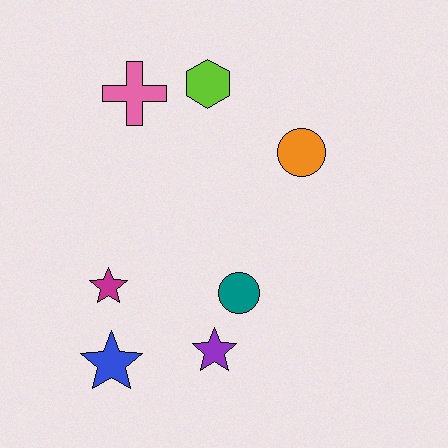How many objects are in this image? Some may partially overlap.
There are 7 objects.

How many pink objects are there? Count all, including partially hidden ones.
There is 1 pink object.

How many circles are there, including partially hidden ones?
There are 2 circles.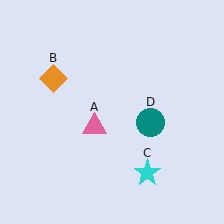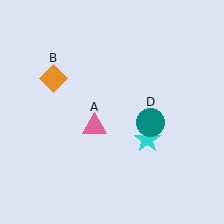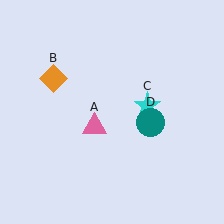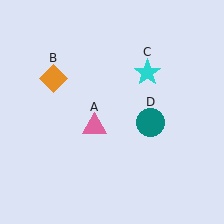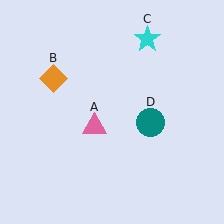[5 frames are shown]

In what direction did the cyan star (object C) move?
The cyan star (object C) moved up.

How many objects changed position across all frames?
1 object changed position: cyan star (object C).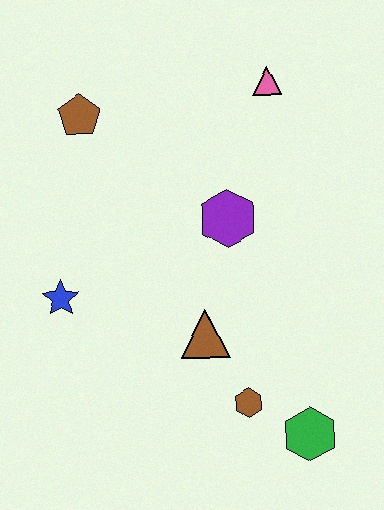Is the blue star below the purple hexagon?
Yes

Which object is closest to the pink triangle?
The purple hexagon is closest to the pink triangle.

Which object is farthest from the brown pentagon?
The green hexagon is farthest from the brown pentagon.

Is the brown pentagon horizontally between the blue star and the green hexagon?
Yes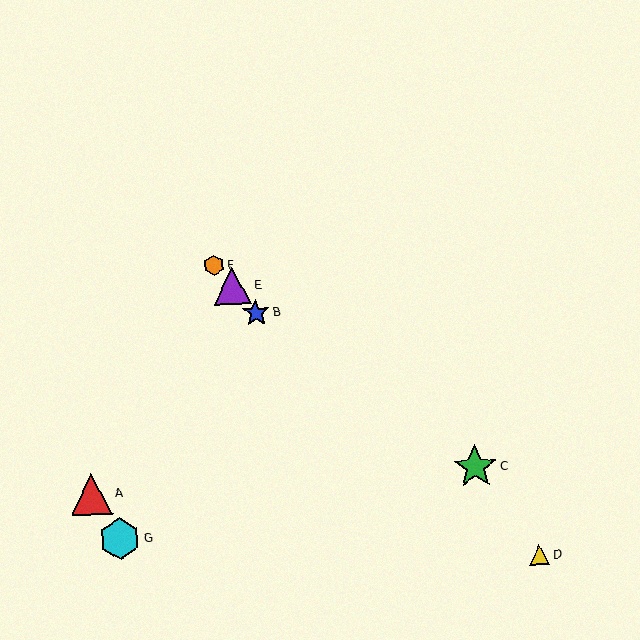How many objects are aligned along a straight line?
3 objects (B, E, F) are aligned along a straight line.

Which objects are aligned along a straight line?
Objects B, E, F are aligned along a straight line.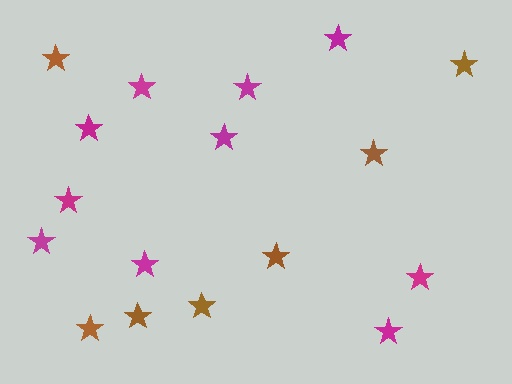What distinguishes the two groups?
There are 2 groups: one group of brown stars (7) and one group of magenta stars (10).